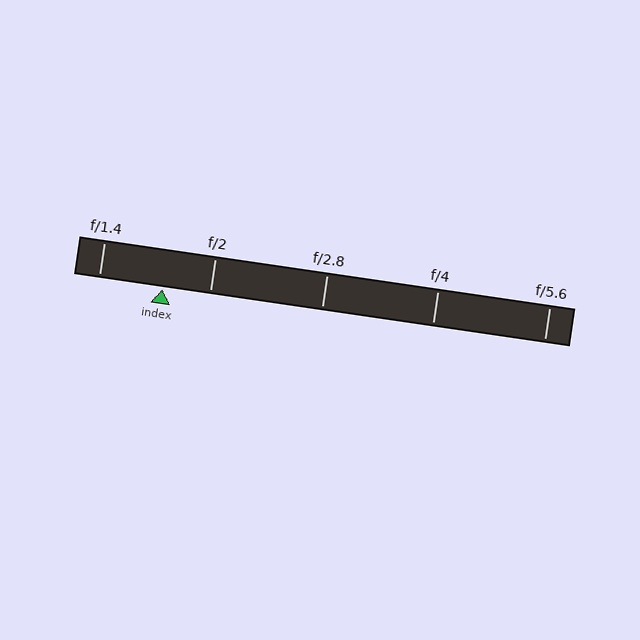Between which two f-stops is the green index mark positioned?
The index mark is between f/1.4 and f/2.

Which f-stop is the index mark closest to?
The index mark is closest to f/2.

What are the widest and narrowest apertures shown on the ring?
The widest aperture shown is f/1.4 and the narrowest is f/5.6.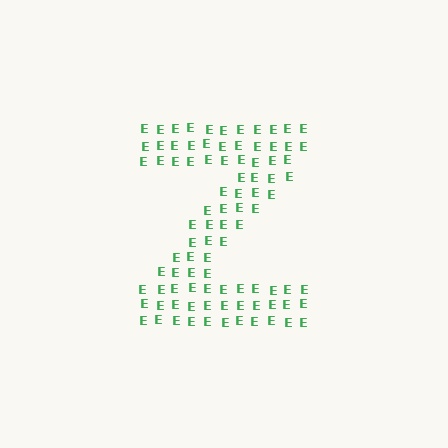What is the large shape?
The large shape is the letter Z.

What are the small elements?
The small elements are letter E's.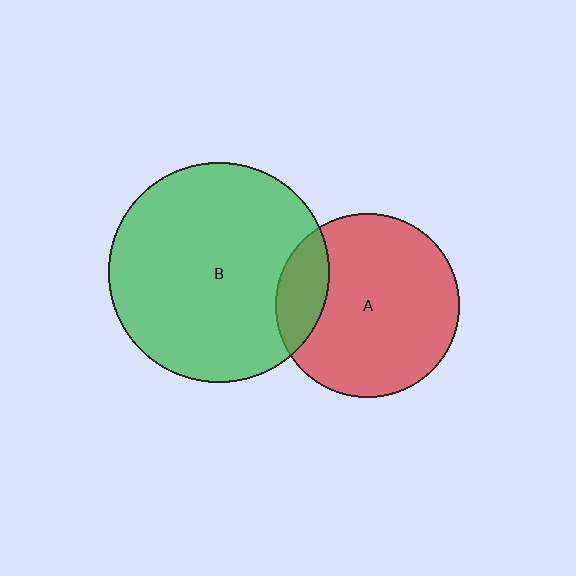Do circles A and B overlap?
Yes.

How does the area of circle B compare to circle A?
Approximately 1.4 times.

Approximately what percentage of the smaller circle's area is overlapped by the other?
Approximately 15%.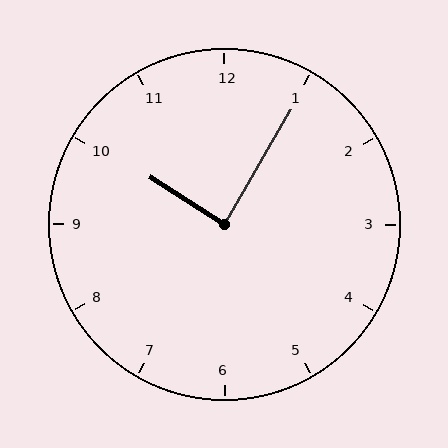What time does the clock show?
10:05.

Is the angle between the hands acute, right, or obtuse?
It is right.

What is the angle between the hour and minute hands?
Approximately 88 degrees.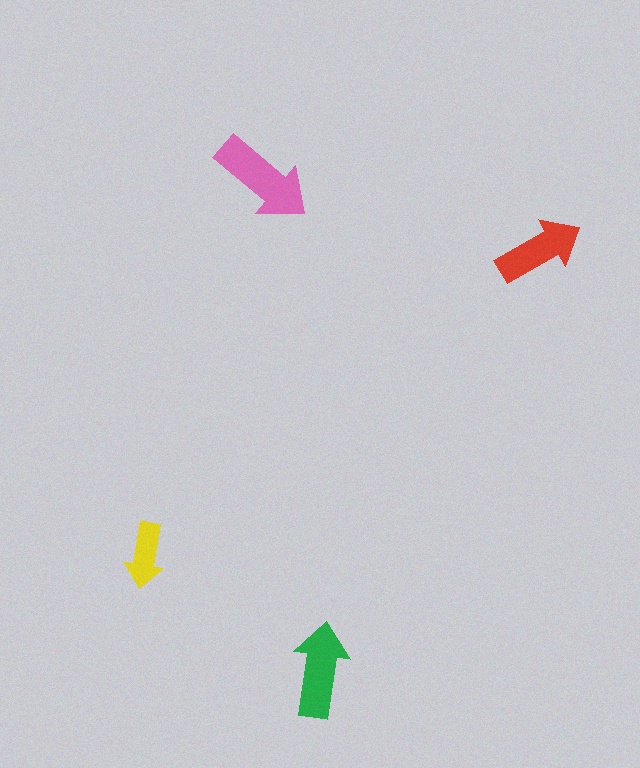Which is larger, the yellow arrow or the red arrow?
The red one.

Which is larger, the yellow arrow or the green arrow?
The green one.